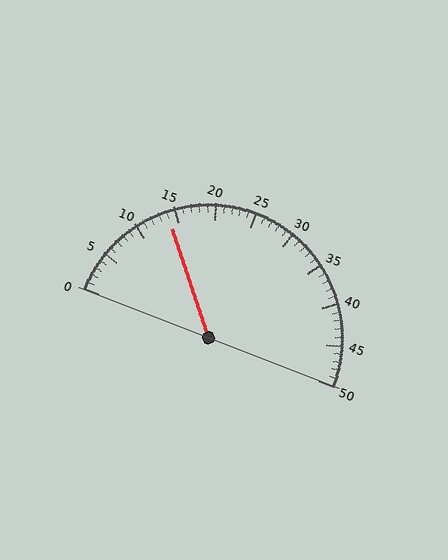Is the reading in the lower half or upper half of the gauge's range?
The reading is in the lower half of the range (0 to 50).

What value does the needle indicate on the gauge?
The needle indicates approximately 14.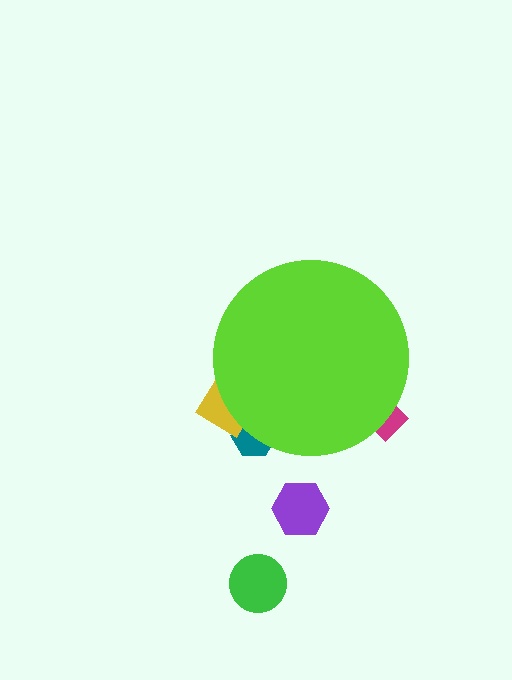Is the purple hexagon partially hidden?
No, the purple hexagon is fully visible.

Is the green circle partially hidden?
No, the green circle is fully visible.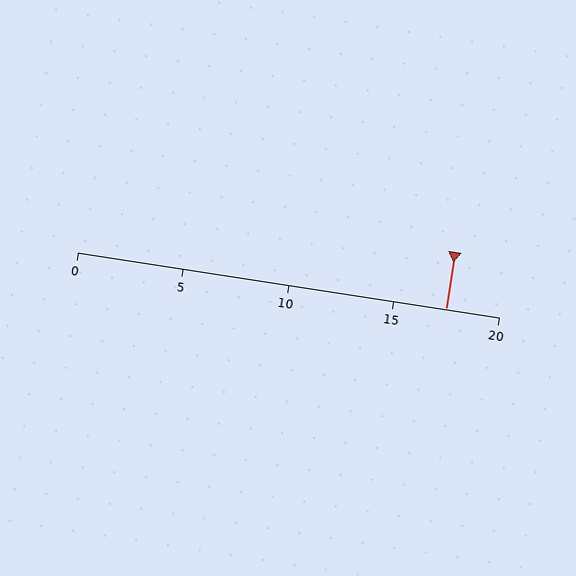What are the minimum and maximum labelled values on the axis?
The axis runs from 0 to 20.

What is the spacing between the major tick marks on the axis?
The major ticks are spaced 5 apart.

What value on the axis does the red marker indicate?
The marker indicates approximately 17.5.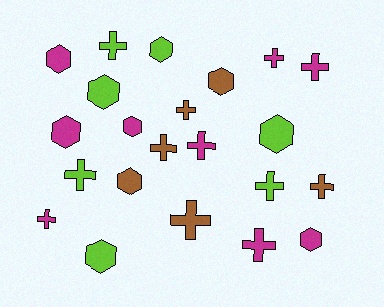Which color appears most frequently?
Magenta, with 9 objects.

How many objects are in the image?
There are 22 objects.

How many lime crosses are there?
There are 3 lime crosses.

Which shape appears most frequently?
Cross, with 12 objects.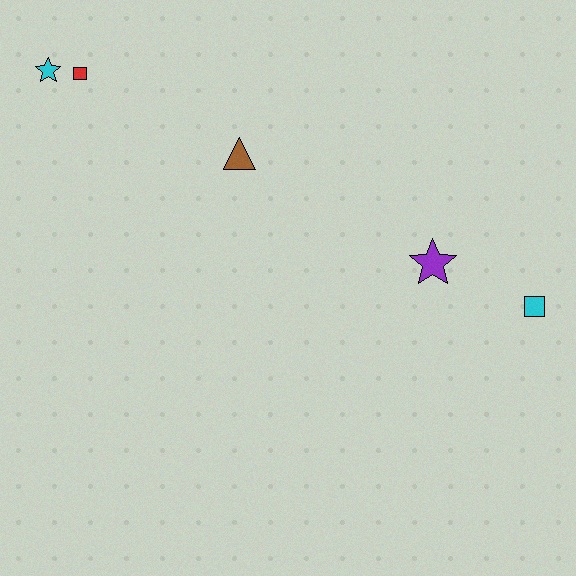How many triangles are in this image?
There is 1 triangle.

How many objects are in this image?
There are 5 objects.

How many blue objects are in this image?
There are no blue objects.